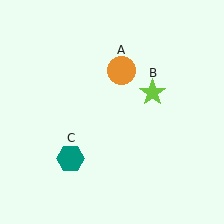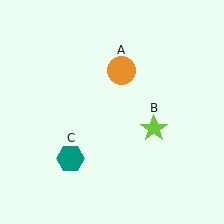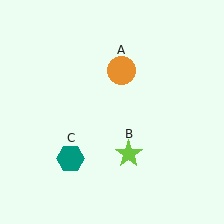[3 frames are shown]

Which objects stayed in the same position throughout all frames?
Orange circle (object A) and teal hexagon (object C) remained stationary.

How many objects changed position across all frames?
1 object changed position: lime star (object B).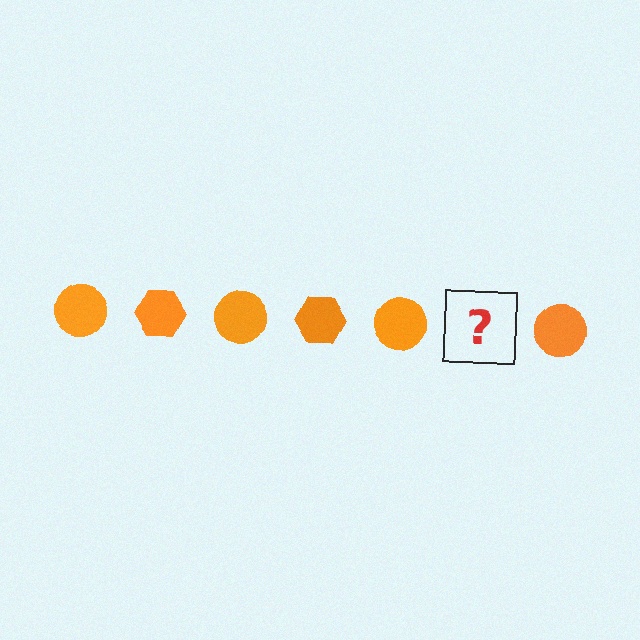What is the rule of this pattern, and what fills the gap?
The rule is that the pattern cycles through circle, hexagon shapes in orange. The gap should be filled with an orange hexagon.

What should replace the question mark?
The question mark should be replaced with an orange hexagon.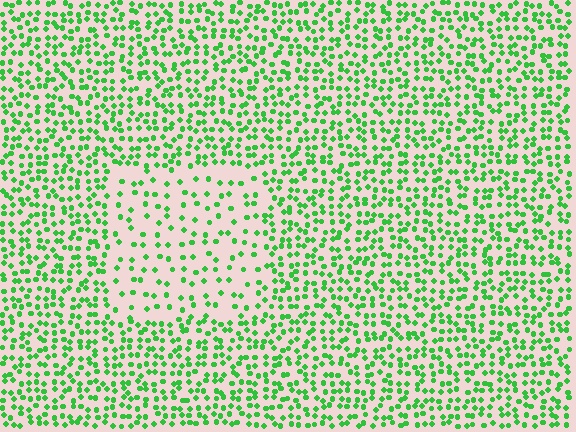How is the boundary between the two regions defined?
The boundary is defined by a change in element density (approximately 2.2x ratio). All elements are the same color, size, and shape.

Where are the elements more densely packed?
The elements are more densely packed outside the rectangle boundary.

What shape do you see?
I see a rectangle.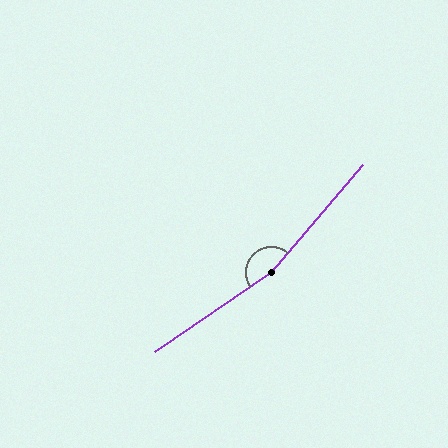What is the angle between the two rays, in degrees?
Approximately 165 degrees.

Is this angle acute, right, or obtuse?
It is obtuse.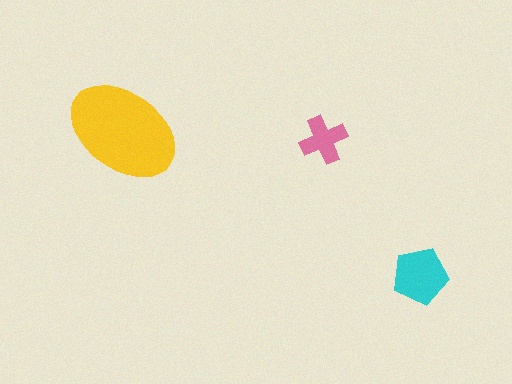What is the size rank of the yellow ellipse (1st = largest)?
1st.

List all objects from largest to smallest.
The yellow ellipse, the cyan pentagon, the pink cross.